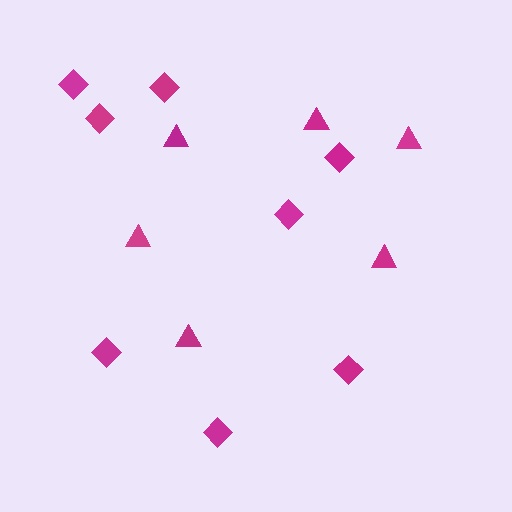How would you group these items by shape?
There are 2 groups: one group of diamonds (8) and one group of triangles (6).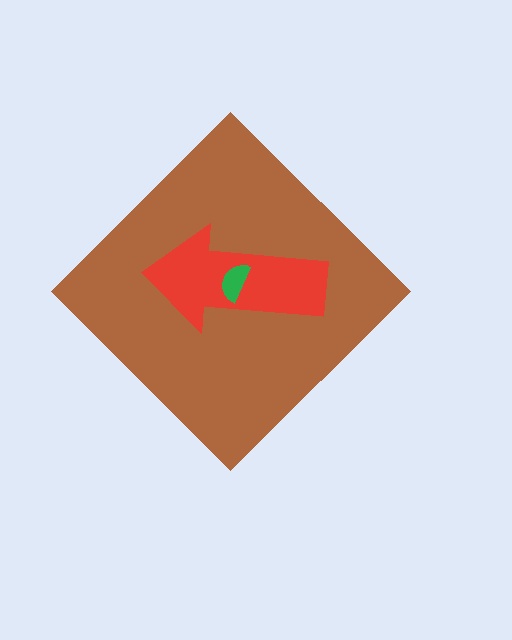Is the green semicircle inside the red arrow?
Yes.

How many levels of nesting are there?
3.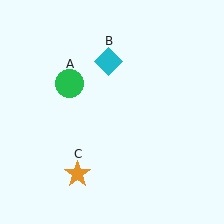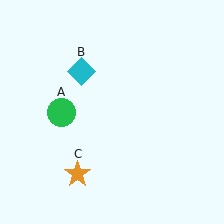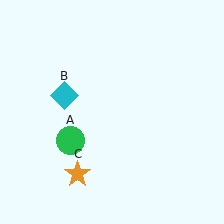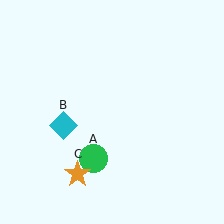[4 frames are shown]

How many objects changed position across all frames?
2 objects changed position: green circle (object A), cyan diamond (object B).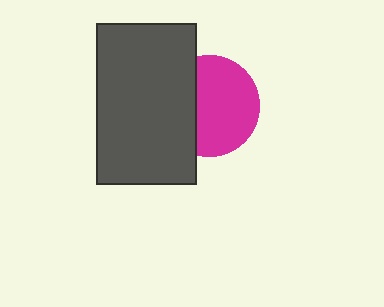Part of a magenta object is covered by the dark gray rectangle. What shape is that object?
It is a circle.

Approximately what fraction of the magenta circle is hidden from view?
Roughly 35% of the magenta circle is hidden behind the dark gray rectangle.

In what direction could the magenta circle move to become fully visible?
The magenta circle could move right. That would shift it out from behind the dark gray rectangle entirely.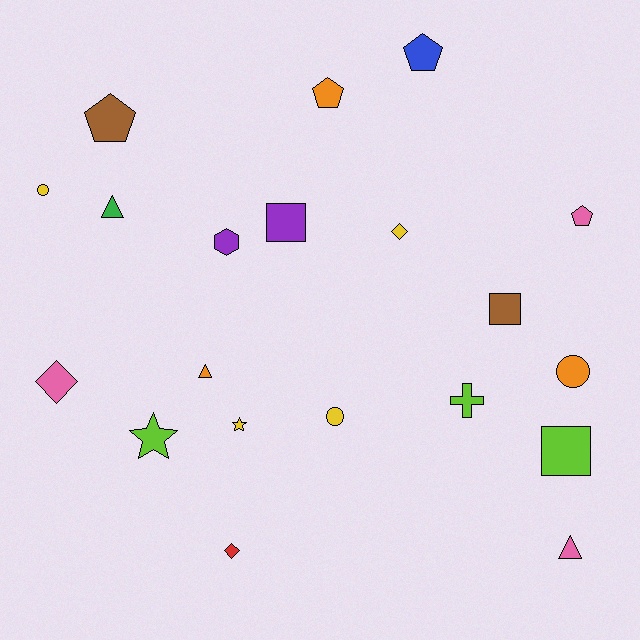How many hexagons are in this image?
There is 1 hexagon.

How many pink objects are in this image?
There are 3 pink objects.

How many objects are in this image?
There are 20 objects.